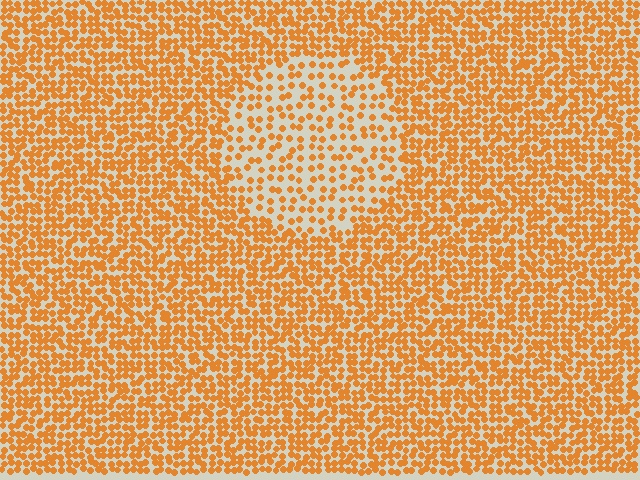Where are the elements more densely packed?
The elements are more densely packed outside the circle boundary.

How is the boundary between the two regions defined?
The boundary is defined by a change in element density (approximately 2.0x ratio). All elements are the same color, size, and shape.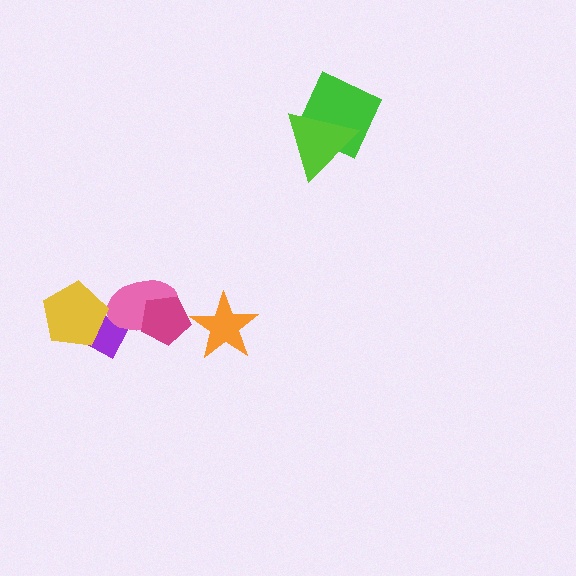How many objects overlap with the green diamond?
1 object overlaps with the green diamond.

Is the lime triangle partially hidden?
No, no other shape covers it.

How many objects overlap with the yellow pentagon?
1 object overlaps with the yellow pentagon.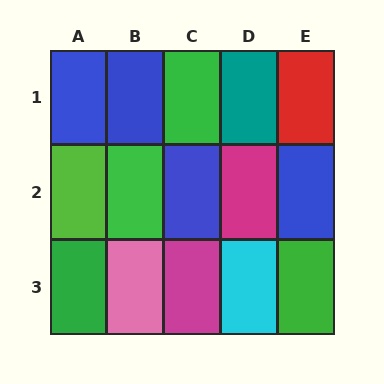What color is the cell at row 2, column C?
Blue.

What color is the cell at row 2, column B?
Green.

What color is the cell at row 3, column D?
Cyan.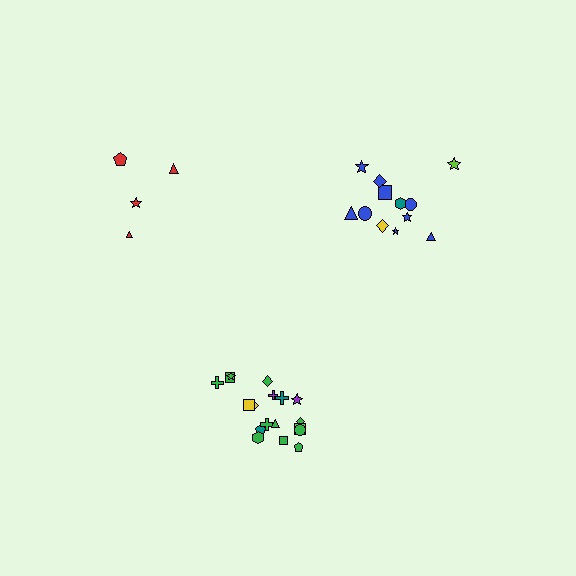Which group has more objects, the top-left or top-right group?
The top-right group.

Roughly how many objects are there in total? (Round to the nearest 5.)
Roughly 35 objects in total.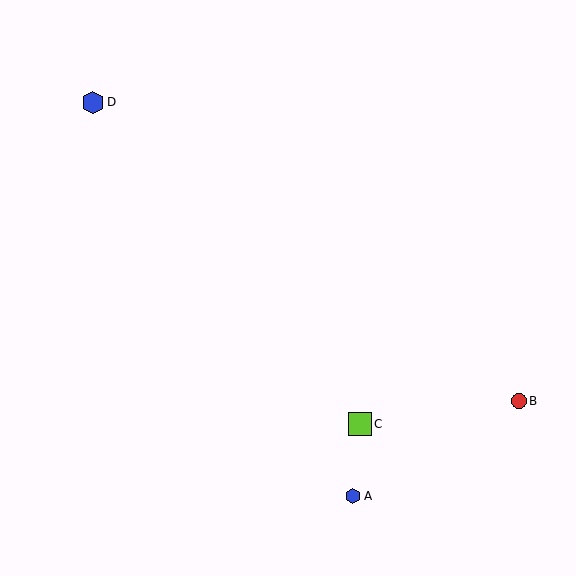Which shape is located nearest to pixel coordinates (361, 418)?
The lime square (labeled C) at (360, 424) is nearest to that location.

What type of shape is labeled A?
Shape A is a blue hexagon.